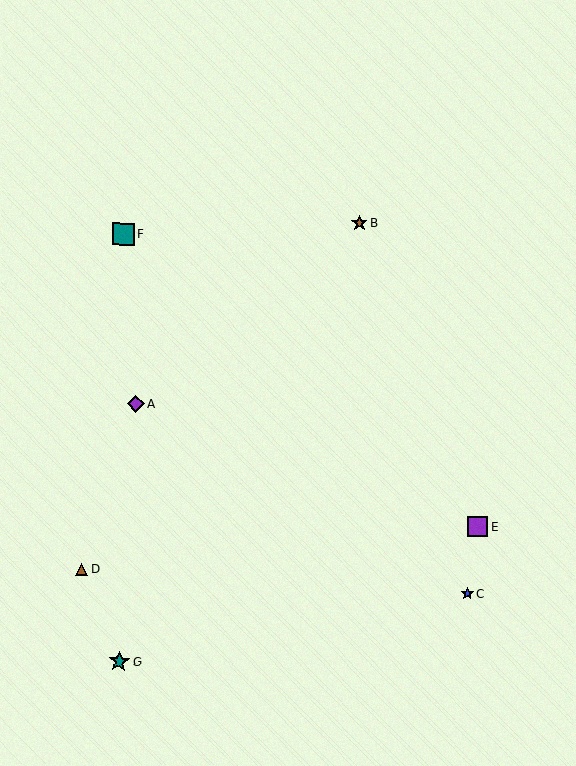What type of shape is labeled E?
Shape E is a purple square.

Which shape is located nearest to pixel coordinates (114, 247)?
The teal square (labeled F) at (124, 234) is nearest to that location.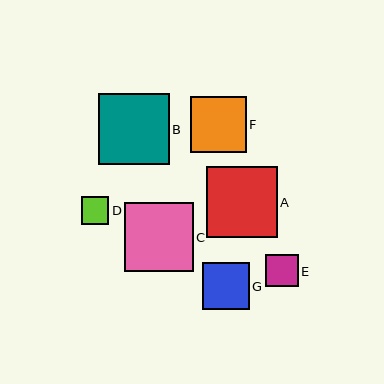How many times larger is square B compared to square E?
Square B is approximately 2.2 times the size of square E.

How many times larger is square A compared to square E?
Square A is approximately 2.2 times the size of square E.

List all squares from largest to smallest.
From largest to smallest: A, B, C, F, G, E, D.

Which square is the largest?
Square A is the largest with a size of approximately 71 pixels.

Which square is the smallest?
Square D is the smallest with a size of approximately 28 pixels.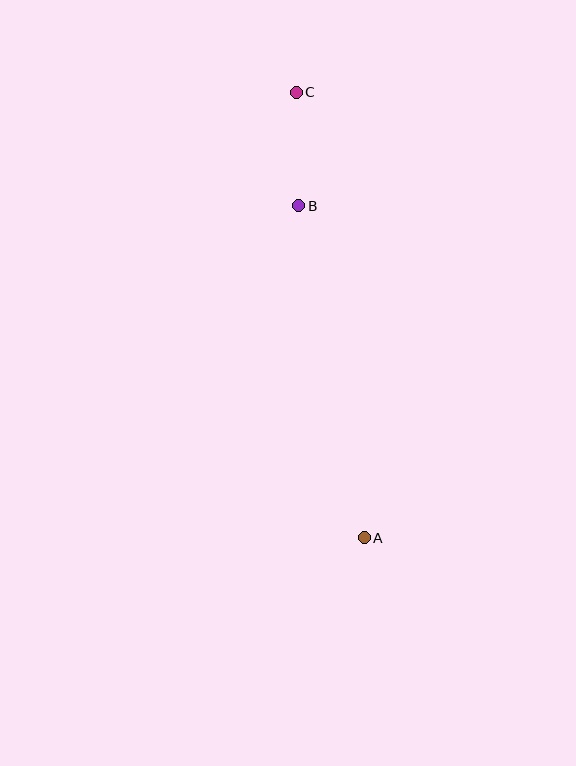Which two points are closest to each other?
Points B and C are closest to each other.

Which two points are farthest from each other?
Points A and C are farthest from each other.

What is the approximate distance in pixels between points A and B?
The distance between A and B is approximately 338 pixels.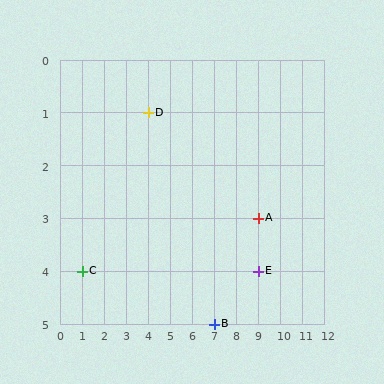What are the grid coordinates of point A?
Point A is at grid coordinates (9, 3).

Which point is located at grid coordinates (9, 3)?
Point A is at (9, 3).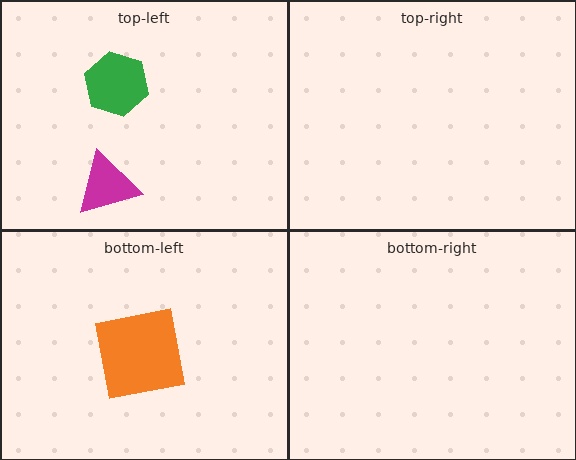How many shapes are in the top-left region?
2.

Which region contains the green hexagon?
The top-left region.